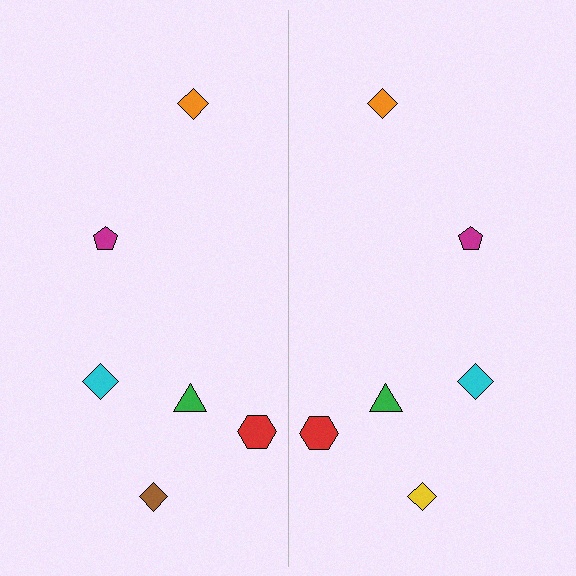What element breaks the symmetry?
The yellow diamond on the right side breaks the symmetry — its mirror counterpart is brown.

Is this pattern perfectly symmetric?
No, the pattern is not perfectly symmetric. The yellow diamond on the right side breaks the symmetry — its mirror counterpart is brown.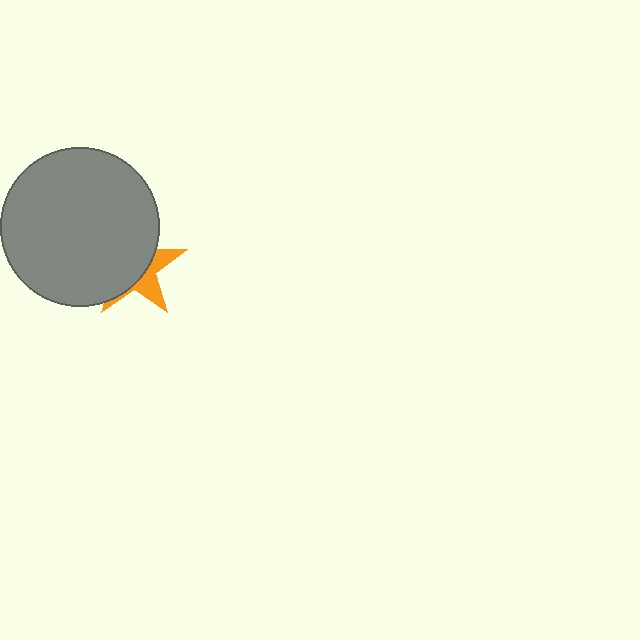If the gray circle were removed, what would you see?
You would see the complete orange star.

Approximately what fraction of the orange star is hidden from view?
Roughly 66% of the orange star is hidden behind the gray circle.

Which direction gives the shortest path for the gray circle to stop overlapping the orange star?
Moving left gives the shortest separation.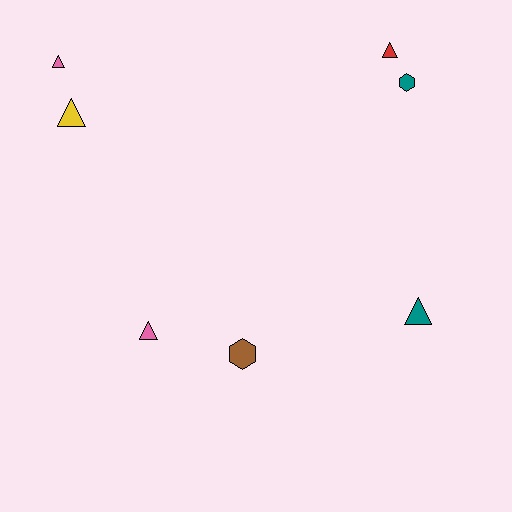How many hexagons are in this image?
There are 2 hexagons.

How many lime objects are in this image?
There are no lime objects.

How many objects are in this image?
There are 7 objects.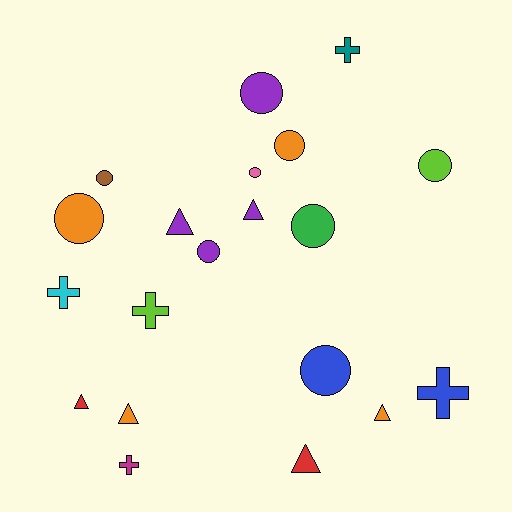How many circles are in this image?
There are 9 circles.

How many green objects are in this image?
There is 1 green object.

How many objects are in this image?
There are 20 objects.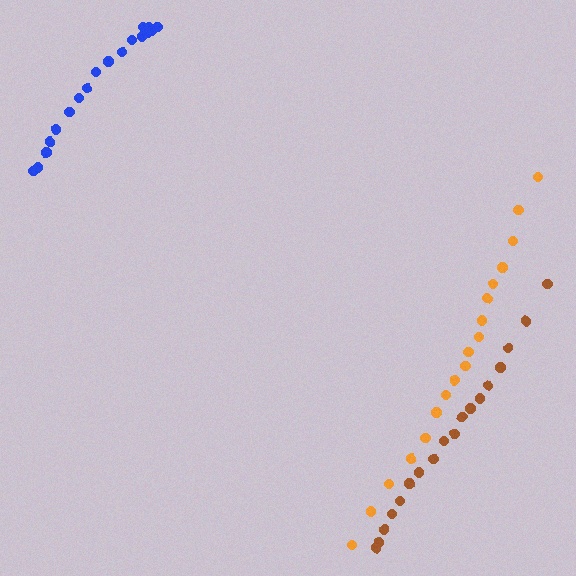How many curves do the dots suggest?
There are 3 distinct paths.